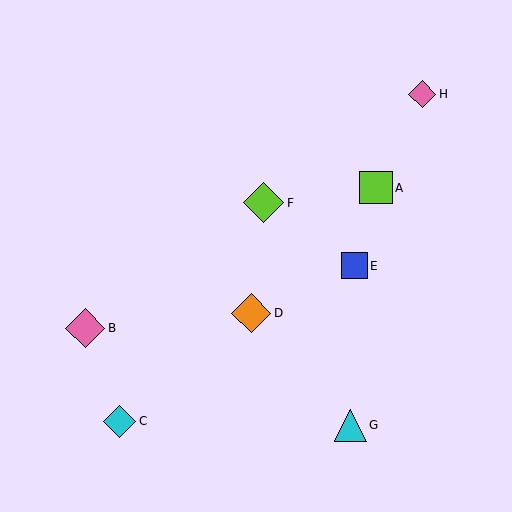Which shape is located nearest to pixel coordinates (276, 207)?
The lime diamond (labeled F) at (264, 203) is nearest to that location.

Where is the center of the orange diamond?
The center of the orange diamond is at (251, 313).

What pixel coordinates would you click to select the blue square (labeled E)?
Click at (355, 266) to select the blue square E.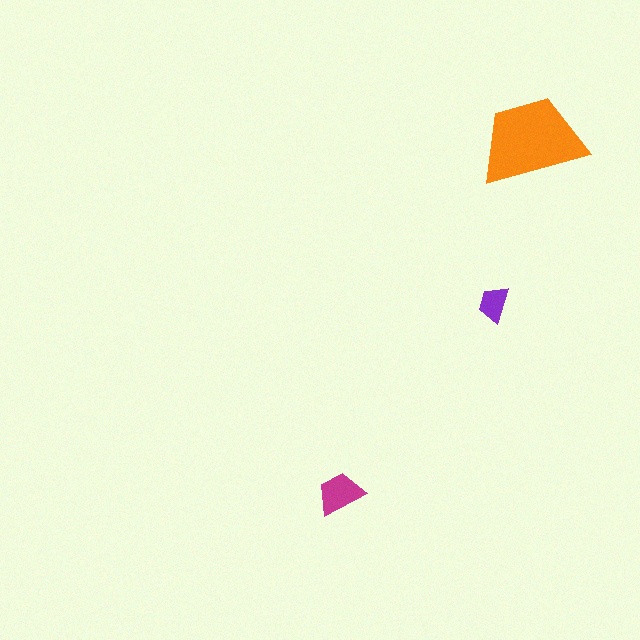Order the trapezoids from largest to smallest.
the orange one, the magenta one, the purple one.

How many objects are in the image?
There are 3 objects in the image.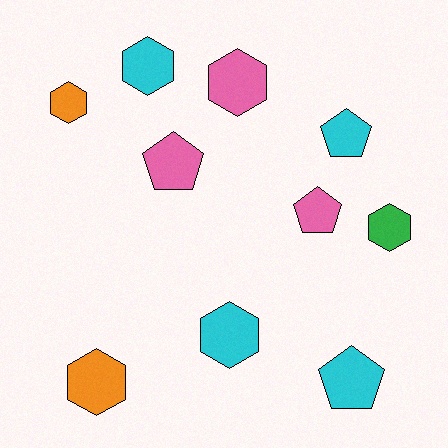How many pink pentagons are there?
There are 2 pink pentagons.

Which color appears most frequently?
Cyan, with 4 objects.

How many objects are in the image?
There are 10 objects.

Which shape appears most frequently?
Hexagon, with 6 objects.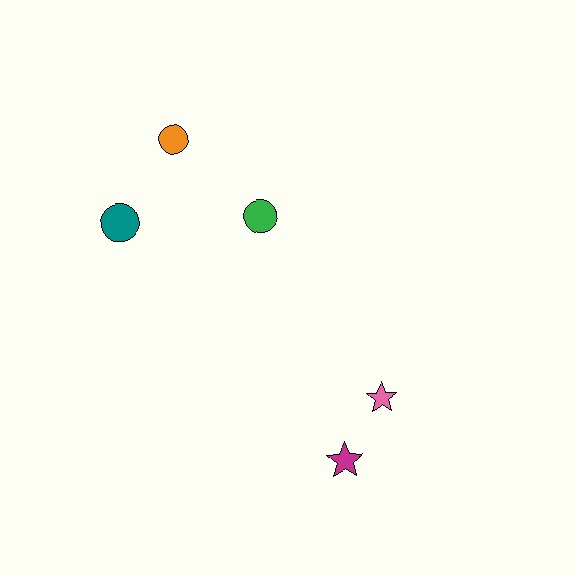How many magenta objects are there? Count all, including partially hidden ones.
There is 1 magenta object.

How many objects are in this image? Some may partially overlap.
There are 5 objects.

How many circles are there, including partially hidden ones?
There are 3 circles.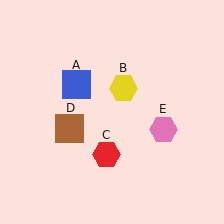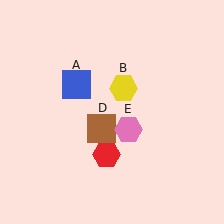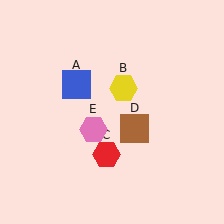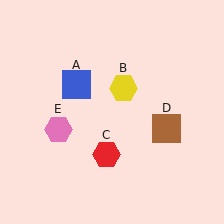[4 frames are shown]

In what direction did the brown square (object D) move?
The brown square (object D) moved right.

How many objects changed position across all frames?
2 objects changed position: brown square (object D), pink hexagon (object E).